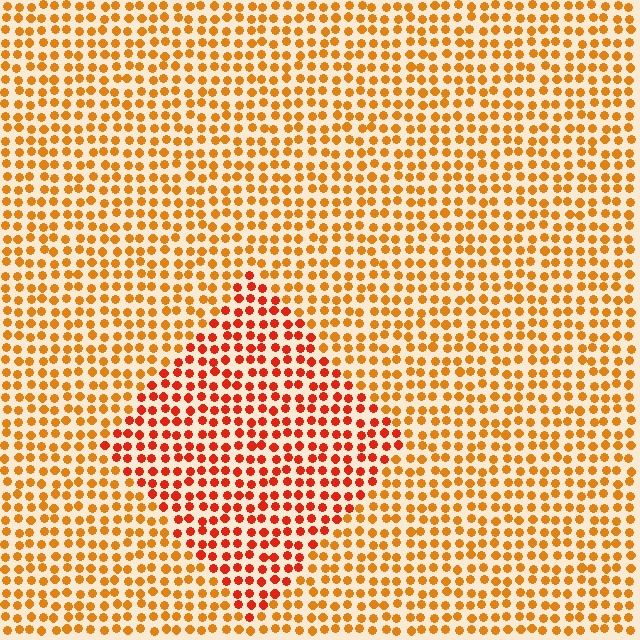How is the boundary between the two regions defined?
The boundary is defined purely by a slight shift in hue (about 28 degrees). Spacing, size, and orientation are identical on both sides.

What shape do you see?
I see a diamond.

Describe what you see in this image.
The image is filled with small orange elements in a uniform arrangement. A diamond-shaped region is visible where the elements are tinted to a slightly different hue, forming a subtle color boundary.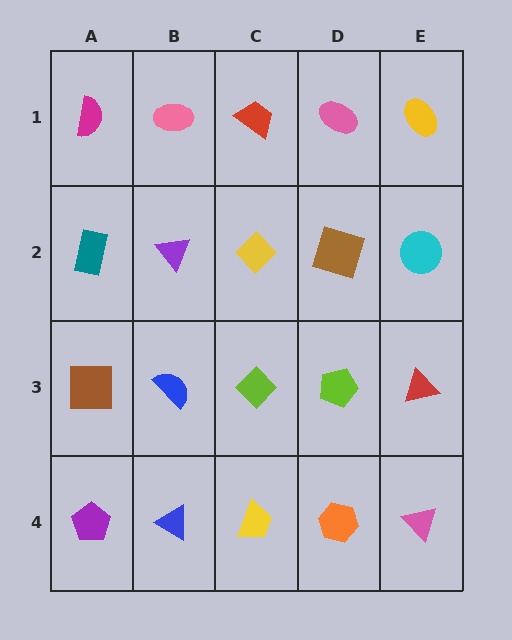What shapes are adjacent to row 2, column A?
A magenta semicircle (row 1, column A), a brown square (row 3, column A), a purple triangle (row 2, column B).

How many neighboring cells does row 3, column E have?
3.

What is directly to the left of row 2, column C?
A purple triangle.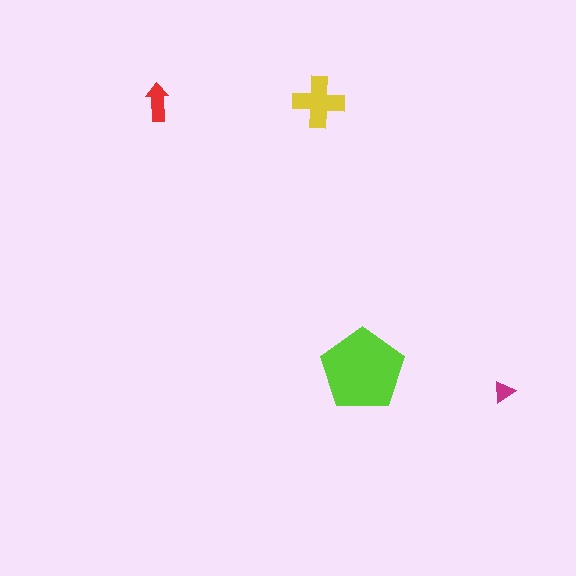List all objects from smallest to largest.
The magenta triangle, the red arrow, the yellow cross, the lime pentagon.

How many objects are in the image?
There are 4 objects in the image.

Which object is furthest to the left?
The red arrow is leftmost.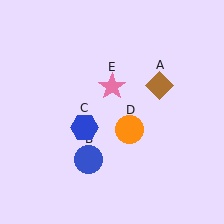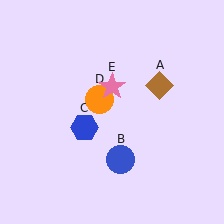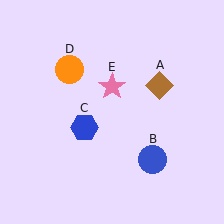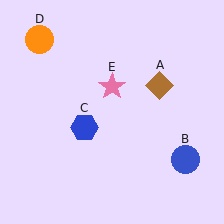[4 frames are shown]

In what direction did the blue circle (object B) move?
The blue circle (object B) moved right.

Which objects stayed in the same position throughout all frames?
Brown diamond (object A) and blue hexagon (object C) and pink star (object E) remained stationary.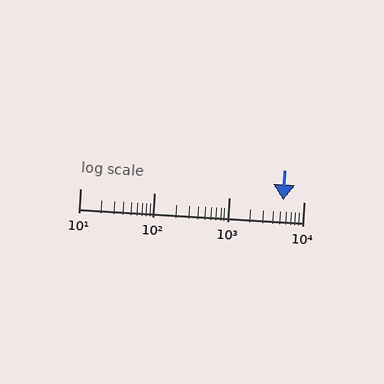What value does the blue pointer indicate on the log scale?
The pointer indicates approximately 5300.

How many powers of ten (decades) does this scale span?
The scale spans 3 decades, from 10 to 10000.